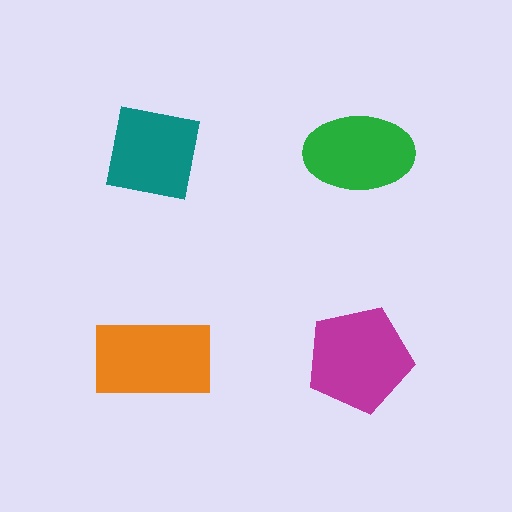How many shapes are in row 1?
2 shapes.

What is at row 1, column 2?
A green ellipse.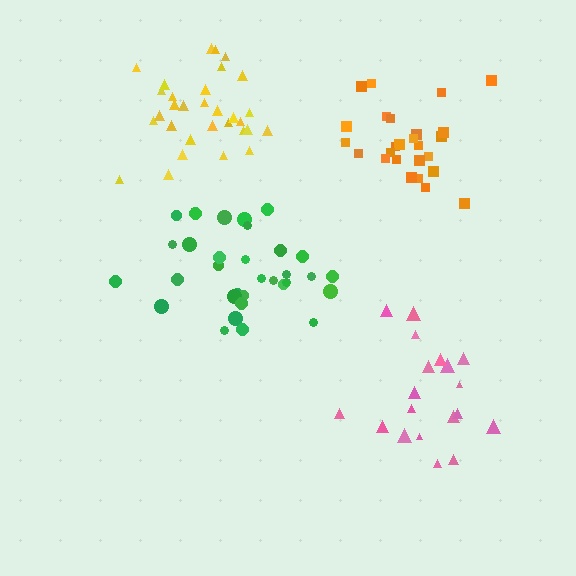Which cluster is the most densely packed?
Yellow.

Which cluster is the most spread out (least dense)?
Pink.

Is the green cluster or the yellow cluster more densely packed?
Yellow.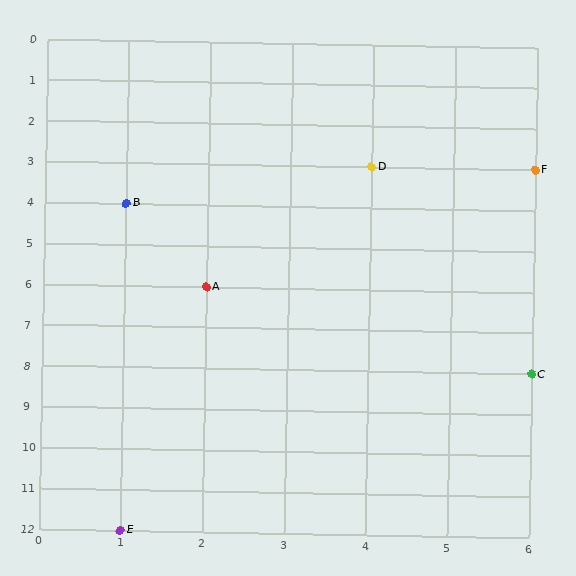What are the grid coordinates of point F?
Point F is at grid coordinates (6, 3).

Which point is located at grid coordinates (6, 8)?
Point C is at (6, 8).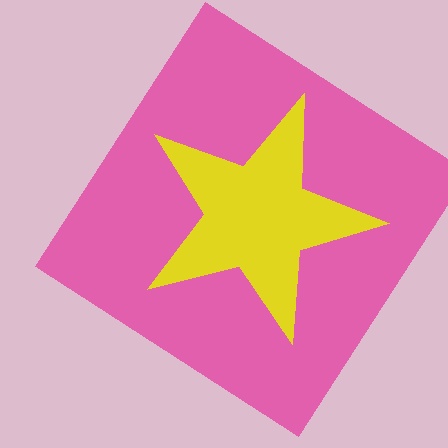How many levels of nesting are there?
2.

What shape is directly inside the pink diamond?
The yellow star.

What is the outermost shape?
The pink diamond.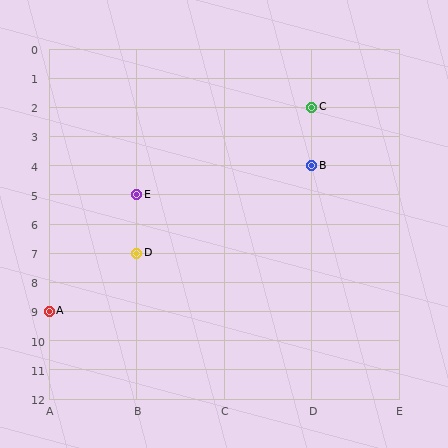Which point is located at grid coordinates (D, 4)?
Point B is at (D, 4).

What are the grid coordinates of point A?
Point A is at grid coordinates (A, 9).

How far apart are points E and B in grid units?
Points E and B are 2 columns and 1 row apart (about 2.2 grid units diagonally).